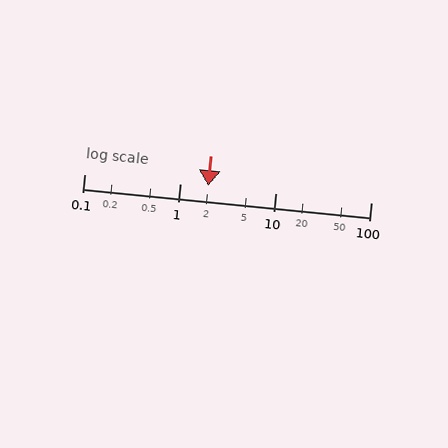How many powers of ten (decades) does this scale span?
The scale spans 3 decades, from 0.1 to 100.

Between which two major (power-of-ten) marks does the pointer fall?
The pointer is between 1 and 10.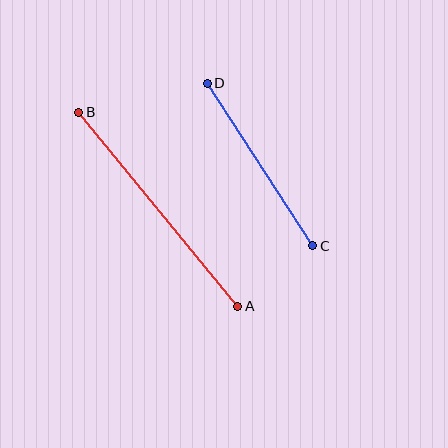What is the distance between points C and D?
The distance is approximately 194 pixels.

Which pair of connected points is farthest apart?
Points A and B are farthest apart.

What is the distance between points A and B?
The distance is approximately 251 pixels.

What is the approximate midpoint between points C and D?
The midpoint is at approximately (260, 165) pixels.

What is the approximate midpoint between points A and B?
The midpoint is at approximately (158, 209) pixels.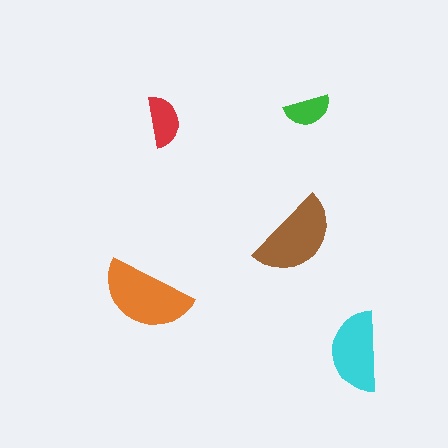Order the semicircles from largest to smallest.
the orange one, the brown one, the cyan one, the red one, the green one.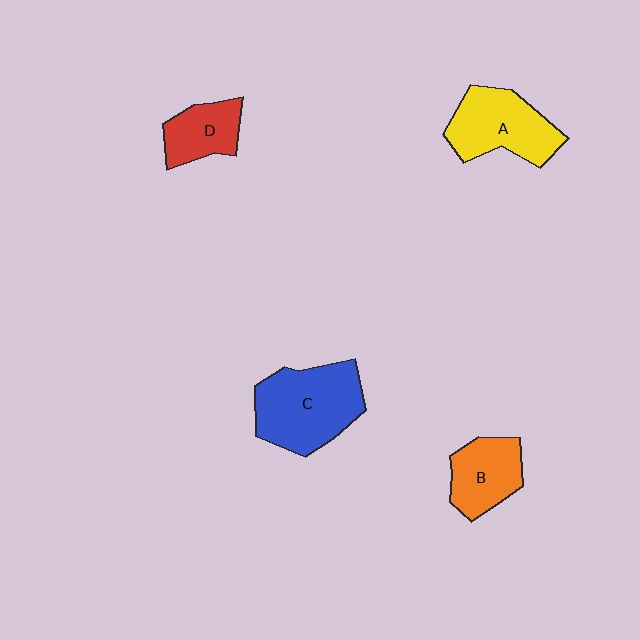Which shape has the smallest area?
Shape D (red).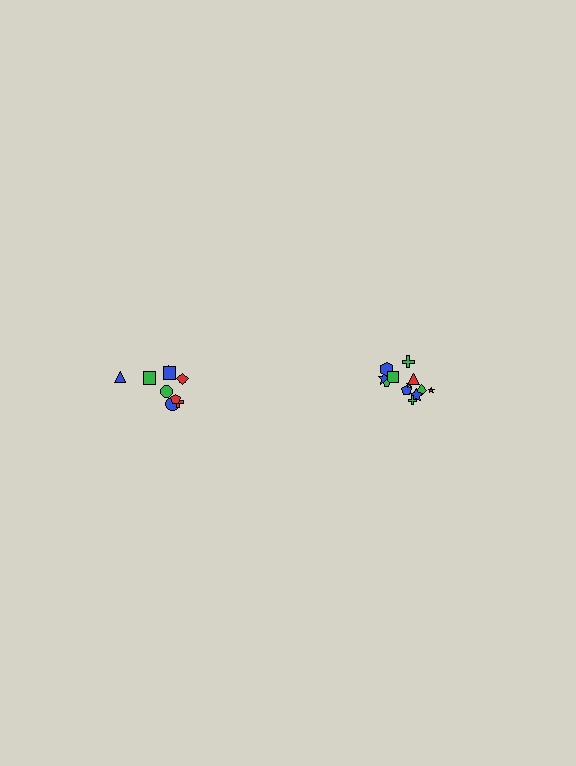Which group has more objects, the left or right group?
The right group.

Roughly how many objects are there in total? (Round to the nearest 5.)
Roughly 20 objects in total.